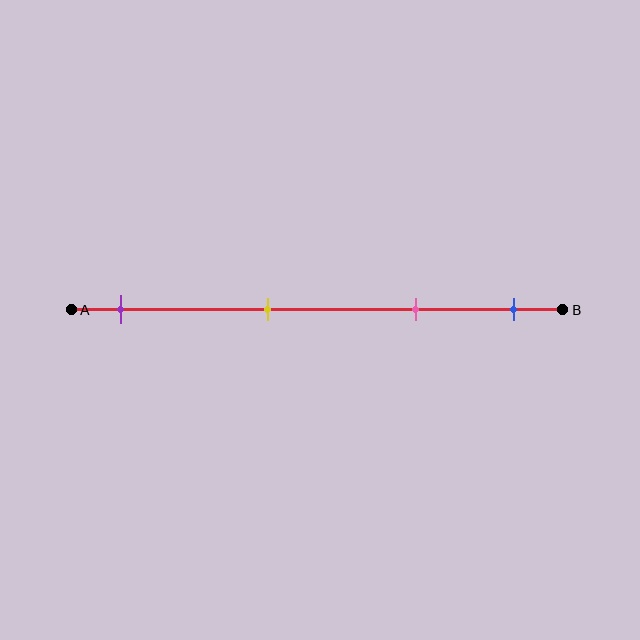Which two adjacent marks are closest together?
The pink and blue marks are the closest adjacent pair.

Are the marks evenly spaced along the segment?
No, the marks are not evenly spaced.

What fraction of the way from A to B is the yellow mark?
The yellow mark is approximately 40% (0.4) of the way from A to B.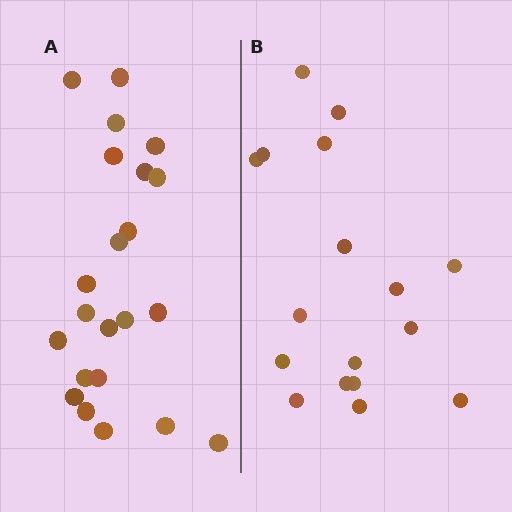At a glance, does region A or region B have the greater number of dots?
Region A (the left region) has more dots.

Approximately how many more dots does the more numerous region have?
Region A has about 5 more dots than region B.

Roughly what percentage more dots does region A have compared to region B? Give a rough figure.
About 30% more.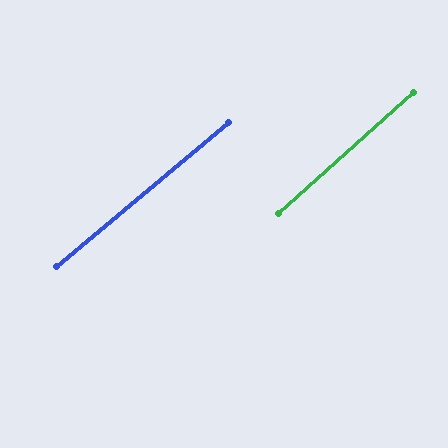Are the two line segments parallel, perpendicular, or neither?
Parallel — their directions differ by only 1.9°.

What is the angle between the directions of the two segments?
Approximately 2 degrees.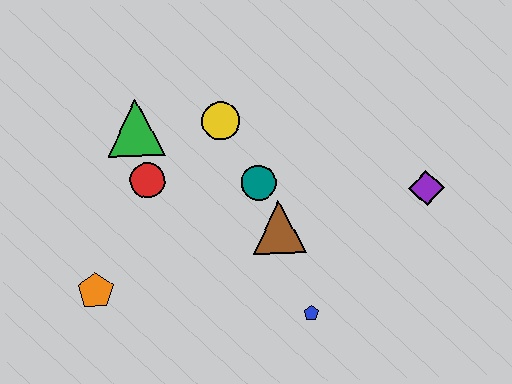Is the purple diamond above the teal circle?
No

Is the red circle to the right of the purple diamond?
No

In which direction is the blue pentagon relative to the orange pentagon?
The blue pentagon is to the right of the orange pentagon.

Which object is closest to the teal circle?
The brown triangle is closest to the teal circle.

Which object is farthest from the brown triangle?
The orange pentagon is farthest from the brown triangle.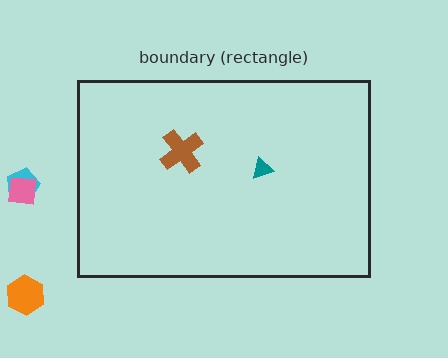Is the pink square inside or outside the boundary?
Outside.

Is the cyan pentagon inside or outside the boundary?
Outside.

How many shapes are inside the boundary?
2 inside, 3 outside.